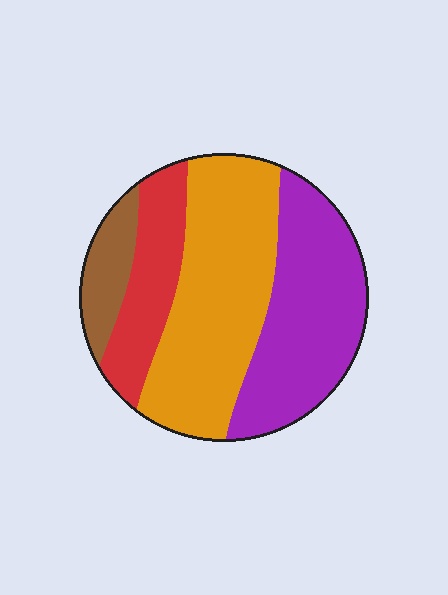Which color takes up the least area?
Brown, at roughly 10%.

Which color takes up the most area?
Orange, at roughly 40%.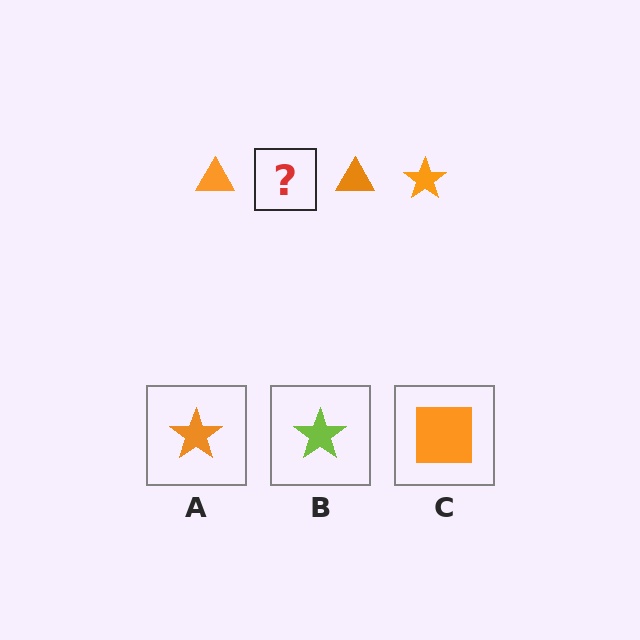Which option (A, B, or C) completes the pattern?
A.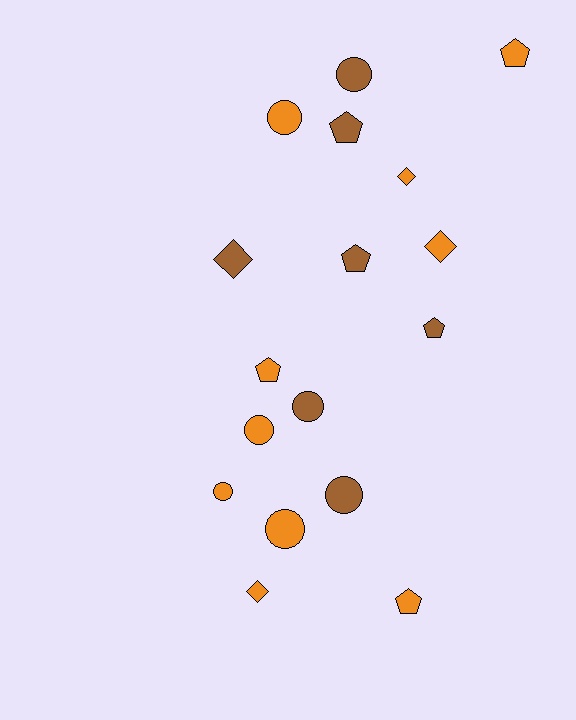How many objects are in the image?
There are 17 objects.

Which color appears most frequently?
Orange, with 10 objects.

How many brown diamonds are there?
There is 1 brown diamond.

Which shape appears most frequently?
Circle, with 7 objects.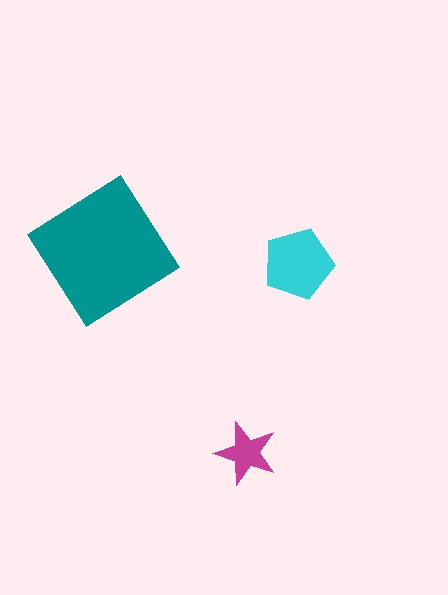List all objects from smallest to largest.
The magenta star, the cyan pentagon, the teal diamond.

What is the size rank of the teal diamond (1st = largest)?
1st.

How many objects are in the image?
There are 3 objects in the image.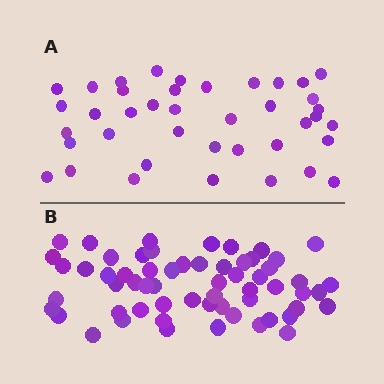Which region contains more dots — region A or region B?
Region B (the bottom region) has more dots.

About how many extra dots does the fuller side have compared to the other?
Region B has approximately 20 more dots than region A.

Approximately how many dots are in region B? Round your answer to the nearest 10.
About 60 dots.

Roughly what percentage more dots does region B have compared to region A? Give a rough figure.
About 50% more.